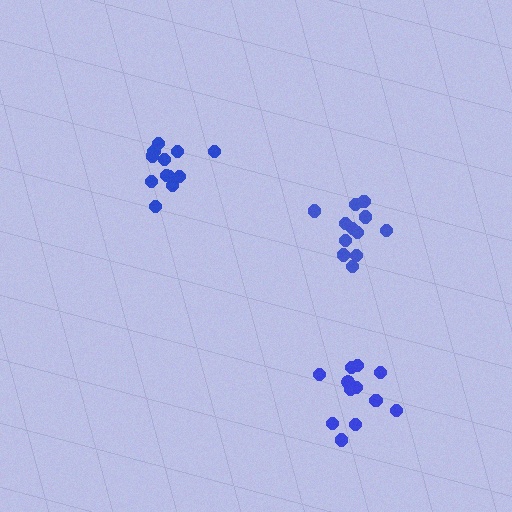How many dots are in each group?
Group 1: 12 dots, Group 2: 12 dots, Group 3: 12 dots (36 total).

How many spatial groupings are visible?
There are 3 spatial groupings.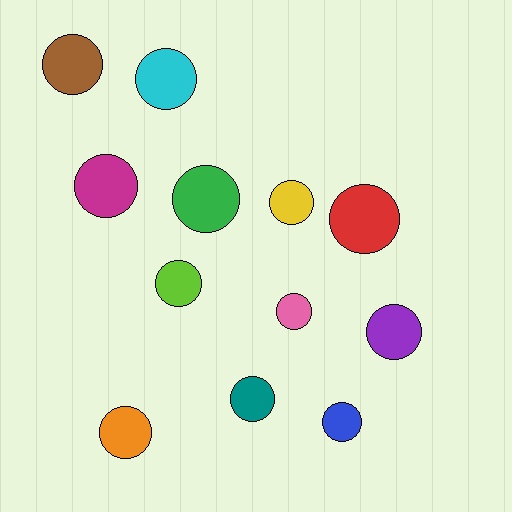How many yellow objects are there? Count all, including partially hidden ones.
There is 1 yellow object.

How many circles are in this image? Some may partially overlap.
There are 12 circles.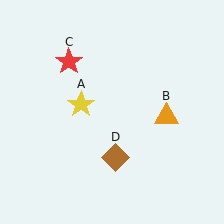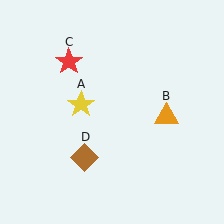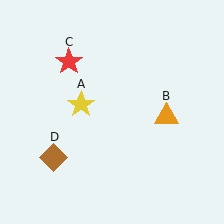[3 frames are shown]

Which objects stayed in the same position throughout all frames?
Yellow star (object A) and orange triangle (object B) and red star (object C) remained stationary.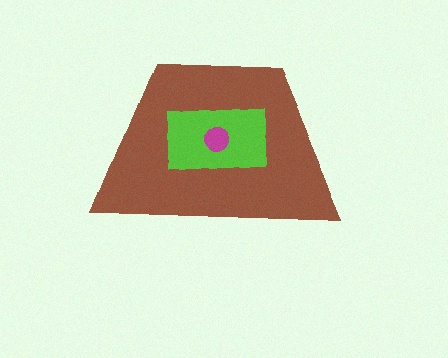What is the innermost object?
The magenta circle.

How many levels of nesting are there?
3.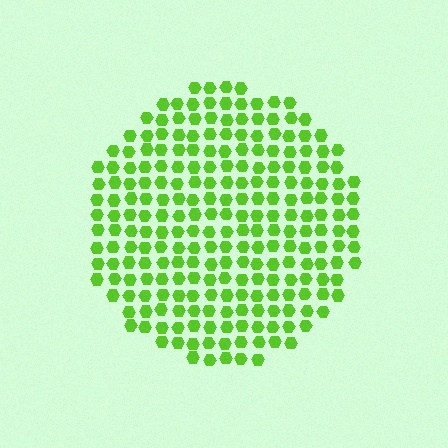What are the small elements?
The small elements are hexagons.